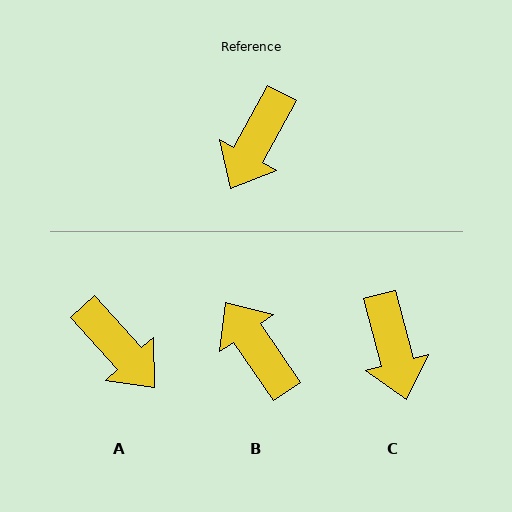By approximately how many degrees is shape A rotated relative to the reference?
Approximately 70 degrees counter-clockwise.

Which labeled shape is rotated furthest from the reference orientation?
B, about 117 degrees away.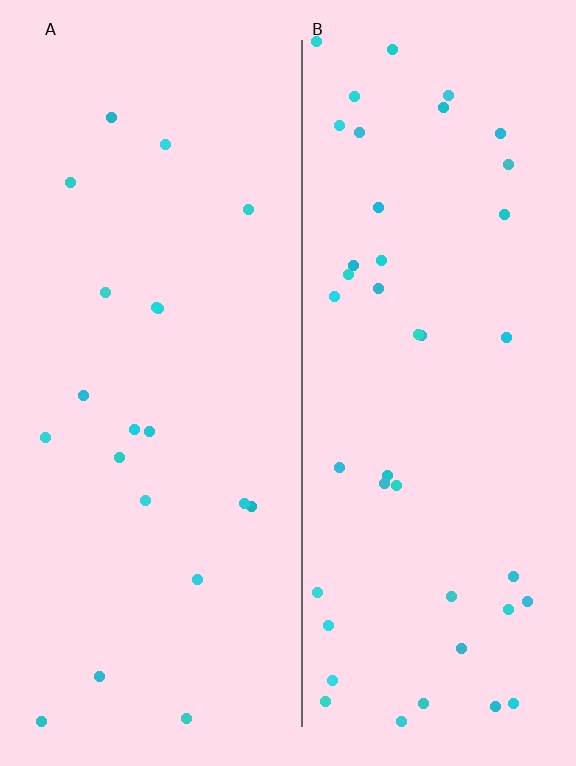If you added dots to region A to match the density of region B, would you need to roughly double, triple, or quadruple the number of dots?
Approximately double.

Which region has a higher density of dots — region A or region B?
B (the right).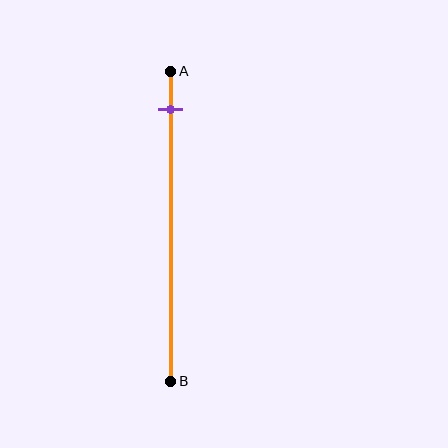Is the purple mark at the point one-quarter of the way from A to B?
No, the mark is at about 10% from A, not at the 25% one-quarter point.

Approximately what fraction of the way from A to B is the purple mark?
The purple mark is approximately 10% of the way from A to B.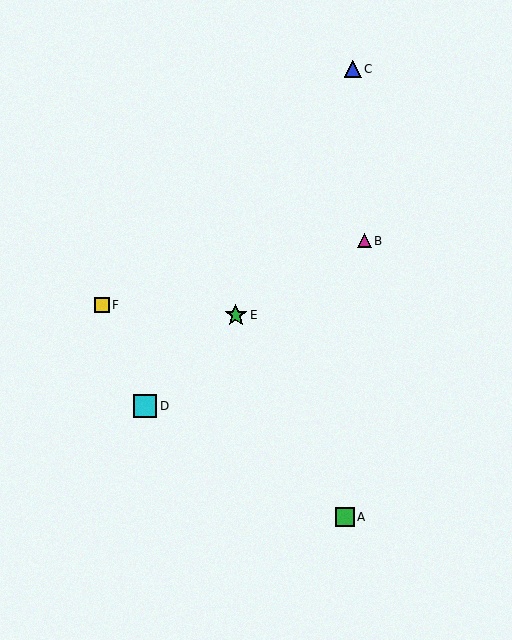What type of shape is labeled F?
Shape F is a yellow square.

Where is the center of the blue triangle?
The center of the blue triangle is at (353, 69).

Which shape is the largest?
The cyan square (labeled D) is the largest.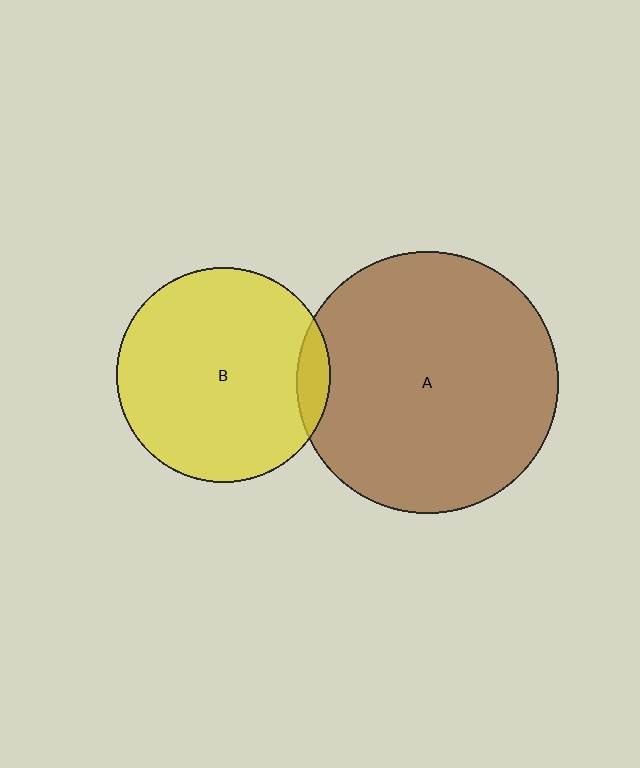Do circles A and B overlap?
Yes.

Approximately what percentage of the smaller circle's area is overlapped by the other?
Approximately 10%.